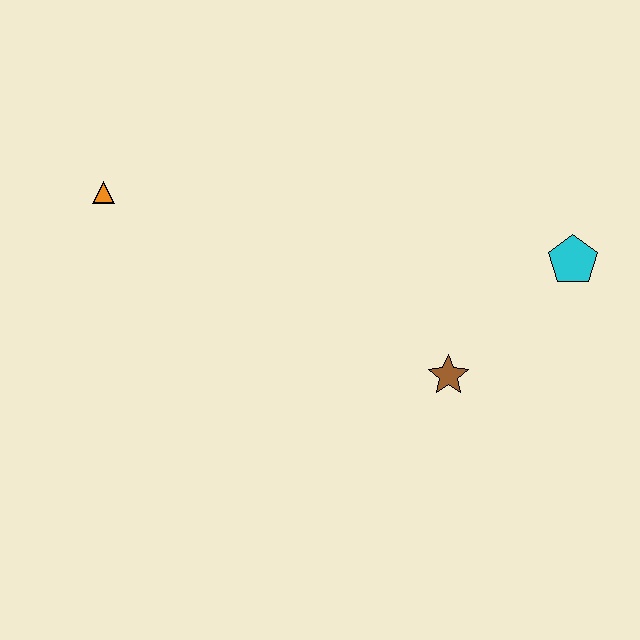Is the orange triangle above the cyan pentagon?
Yes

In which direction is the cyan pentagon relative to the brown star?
The cyan pentagon is to the right of the brown star.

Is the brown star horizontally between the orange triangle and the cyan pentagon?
Yes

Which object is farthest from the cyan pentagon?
The orange triangle is farthest from the cyan pentagon.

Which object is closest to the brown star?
The cyan pentagon is closest to the brown star.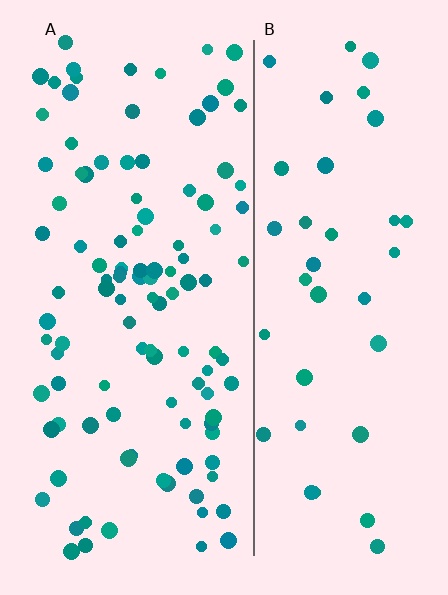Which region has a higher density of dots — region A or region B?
A (the left).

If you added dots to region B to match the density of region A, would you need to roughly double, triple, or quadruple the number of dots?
Approximately triple.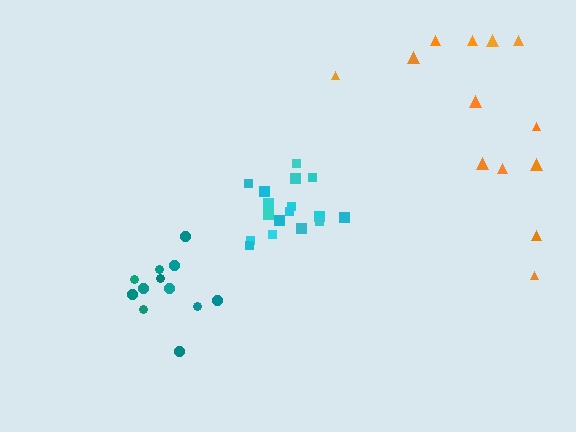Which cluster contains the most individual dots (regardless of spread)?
Cyan (17).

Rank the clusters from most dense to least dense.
cyan, teal, orange.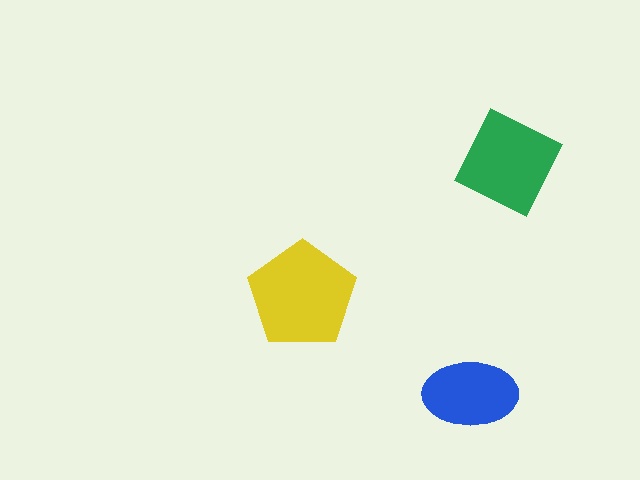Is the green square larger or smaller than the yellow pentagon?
Smaller.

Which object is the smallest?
The blue ellipse.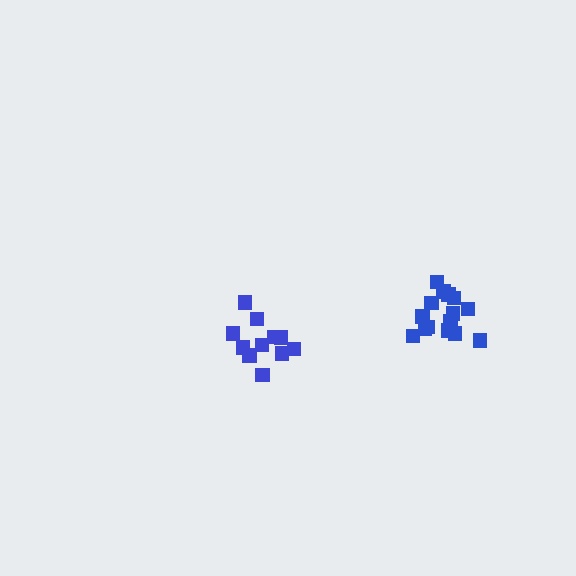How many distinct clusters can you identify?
There are 2 distinct clusters.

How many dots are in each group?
Group 1: 16 dots, Group 2: 11 dots (27 total).